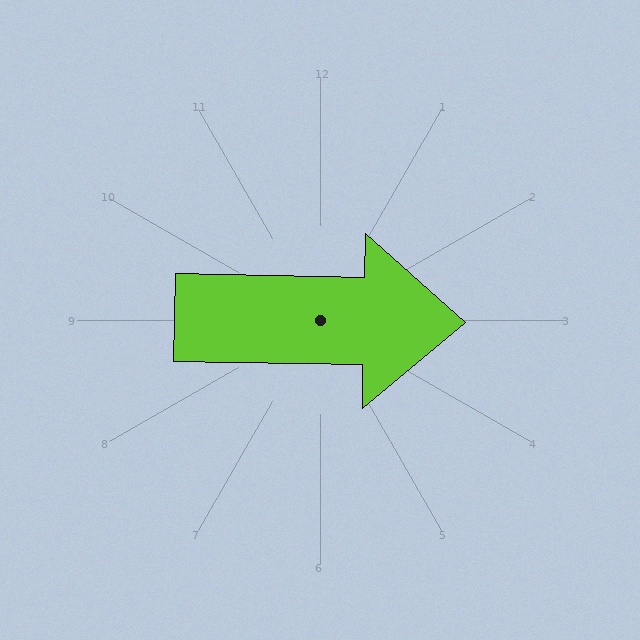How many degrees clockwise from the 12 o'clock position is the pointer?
Approximately 91 degrees.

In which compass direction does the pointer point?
East.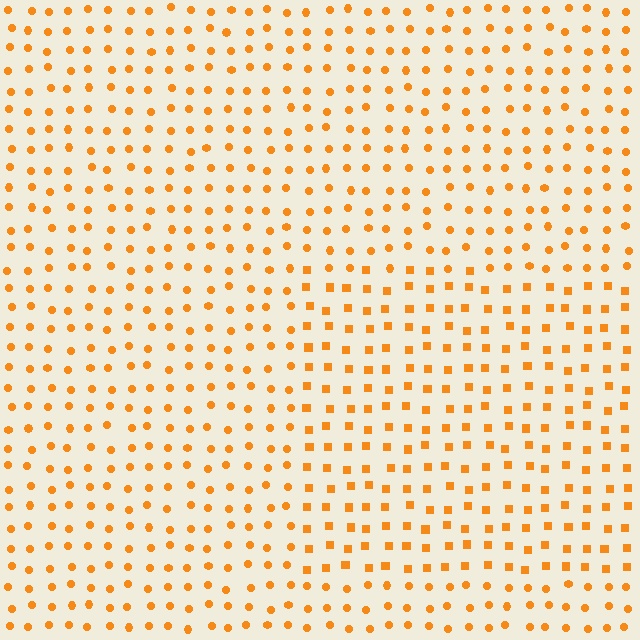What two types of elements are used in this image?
The image uses squares inside the rectangle region and circles outside it.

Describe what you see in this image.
The image is filled with small orange elements arranged in a uniform grid. A rectangle-shaped region contains squares, while the surrounding area contains circles. The boundary is defined purely by the change in element shape.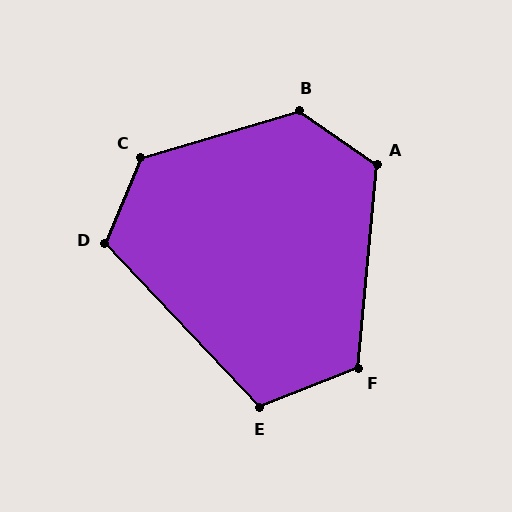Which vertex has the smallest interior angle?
E, at approximately 111 degrees.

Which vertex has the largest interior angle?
C, at approximately 129 degrees.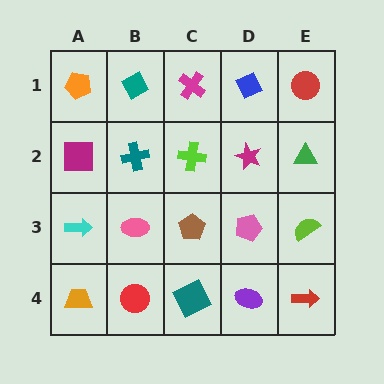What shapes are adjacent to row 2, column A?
An orange pentagon (row 1, column A), a cyan arrow (row 3, column A), a teal cross (row 2, column B).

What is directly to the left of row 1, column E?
A blue diamond.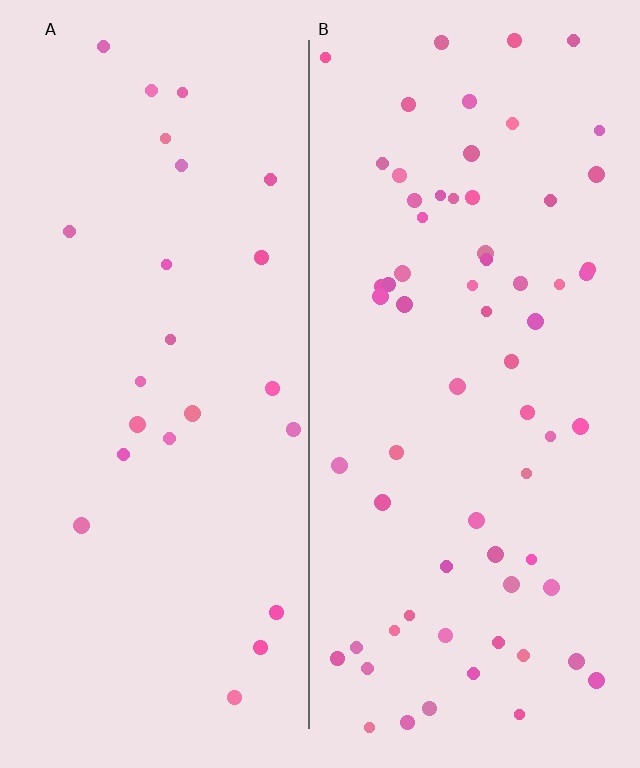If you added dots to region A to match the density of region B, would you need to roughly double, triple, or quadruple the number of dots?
Approximately triple.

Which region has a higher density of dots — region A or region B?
B (the right).